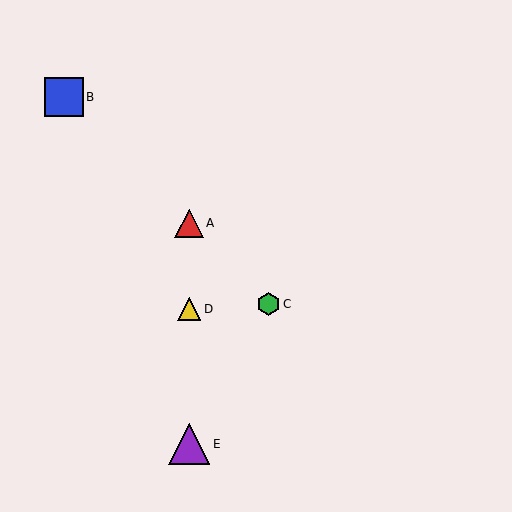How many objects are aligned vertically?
3 objects (A, D, E) are aligned vertically.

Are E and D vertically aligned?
Yes, both are at x≈189.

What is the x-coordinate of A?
Object A is at x≈189.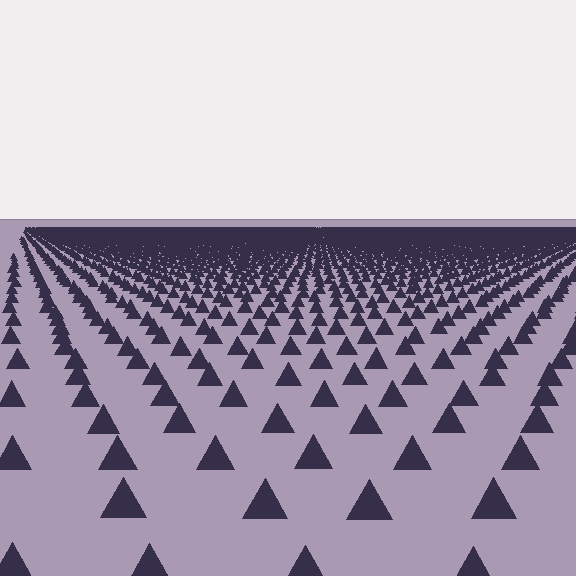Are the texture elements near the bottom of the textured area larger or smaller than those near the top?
Larger. Near the bottom, elements are closer to the viewer and appear at a bigger on-screen size.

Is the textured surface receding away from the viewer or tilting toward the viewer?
The surface is receding away from the viewer. Texture elements get smaller and denser toward the top.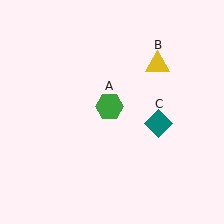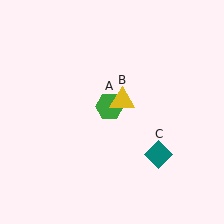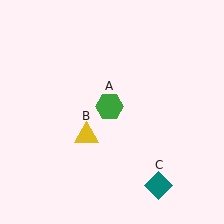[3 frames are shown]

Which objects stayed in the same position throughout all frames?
Green hexagon (object A) remained stationary.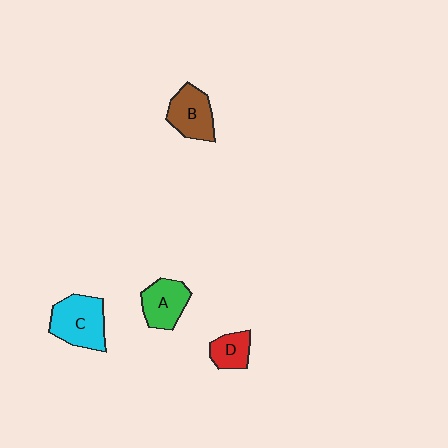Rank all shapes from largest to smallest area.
From largest to smallest: C (cyan), B (brown), A (green), D (red).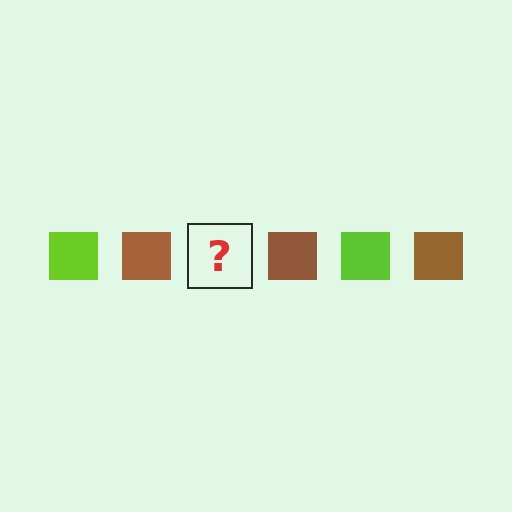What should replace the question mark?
The question mark should be replaced with a lime square.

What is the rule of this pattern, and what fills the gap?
The rule is that the pattern cycles through lime, brown squares. The gap should be filled with a lime square.